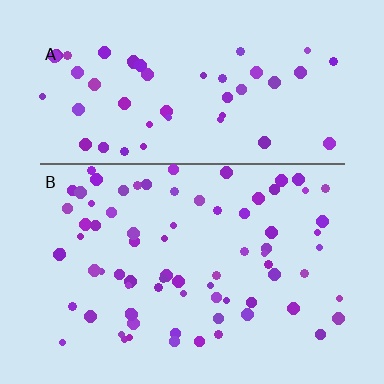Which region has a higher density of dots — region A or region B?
B (the bottom).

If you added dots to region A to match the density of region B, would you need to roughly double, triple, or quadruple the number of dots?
Approximately double.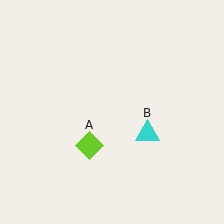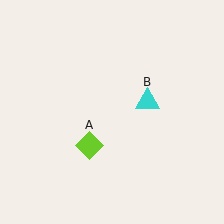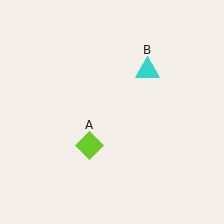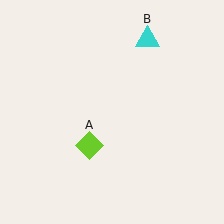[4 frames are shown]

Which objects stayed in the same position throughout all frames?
Lime diamond (object A) remained stationary.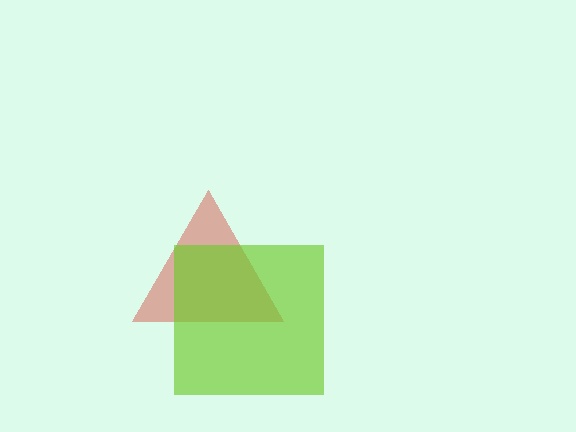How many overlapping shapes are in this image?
There are 2 overlapping shapes in the image.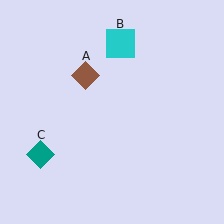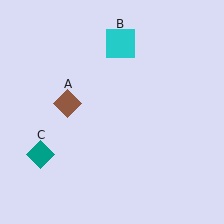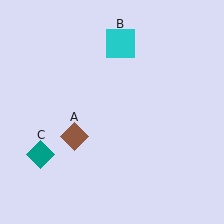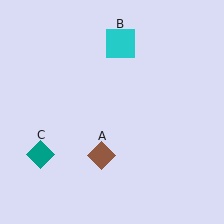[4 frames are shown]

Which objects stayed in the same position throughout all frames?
Cyan square (object B) and teal diamond (object C) remained stationary.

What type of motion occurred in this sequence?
The brown diamond (object A) rotated counterclockwise around the center of the scene.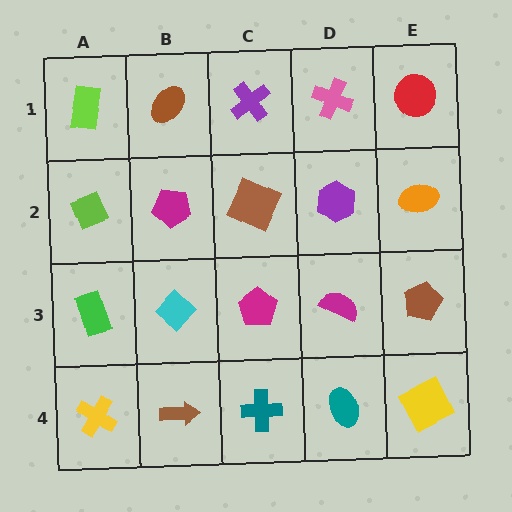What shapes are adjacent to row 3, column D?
A purple hexagon (row 2, column D), a teal ellipse (row 4, column D), a magenta pentagon (row 3, column C), a brown pentagon (row 3, column E).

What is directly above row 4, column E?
A brown pentagon.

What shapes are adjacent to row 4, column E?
A brown pentagon (row 3, column E), a teal ellipse (row 4, column D).